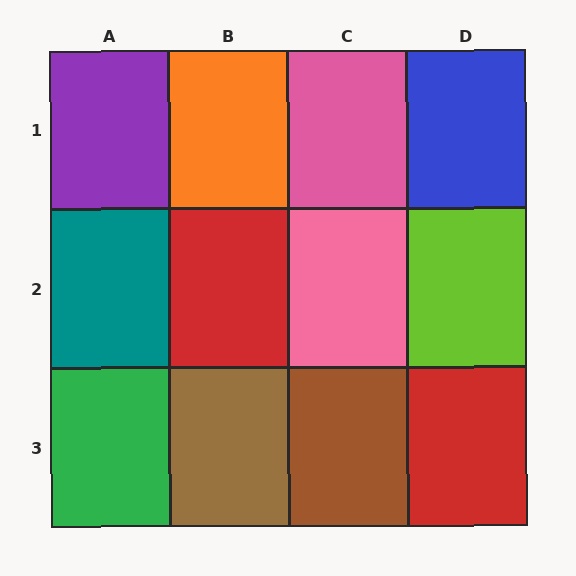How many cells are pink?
2 cells are pink.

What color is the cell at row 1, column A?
Purple.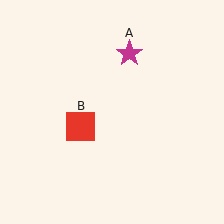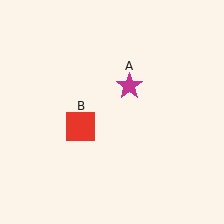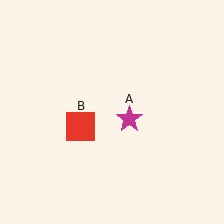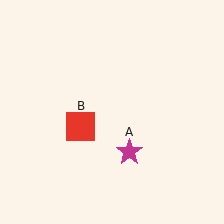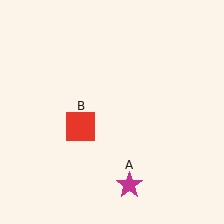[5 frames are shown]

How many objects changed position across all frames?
1 object changed position: magenta star (object A).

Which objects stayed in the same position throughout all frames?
Red square (object B) remained stationary.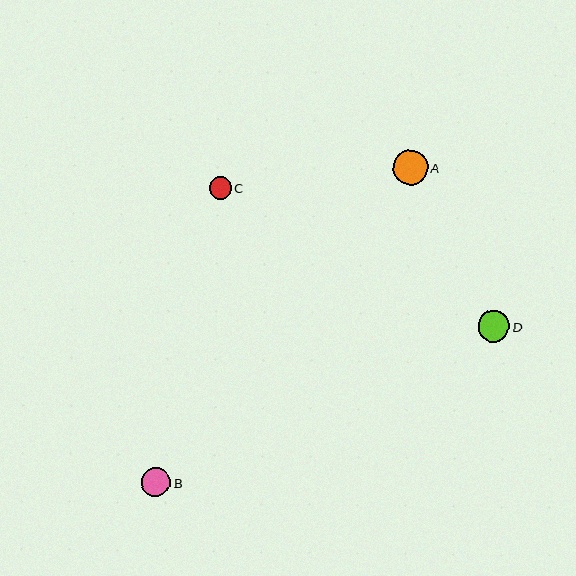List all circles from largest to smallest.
From largest to smallest: A, D, B, C.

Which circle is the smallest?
Circle C is the smallest with a size of approximately 22 pixels.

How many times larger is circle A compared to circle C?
Circle A is approximately 1.6 times the size of circle C.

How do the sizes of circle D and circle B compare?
Circle D and circle B are approximately the same size.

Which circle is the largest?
Circle A is the largest with a size of approximately 35 pixels.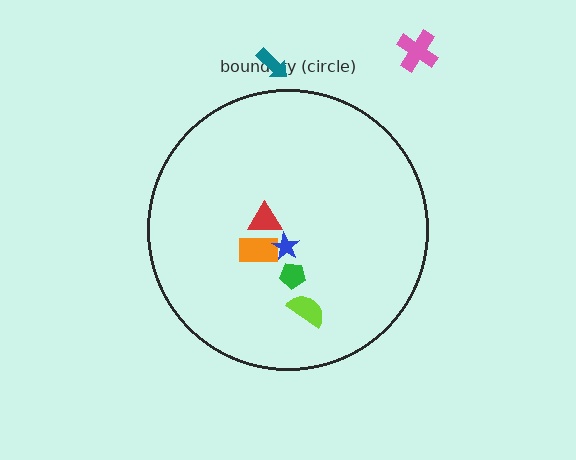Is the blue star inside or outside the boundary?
Inside.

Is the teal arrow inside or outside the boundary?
Outside.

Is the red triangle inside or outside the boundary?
Inside.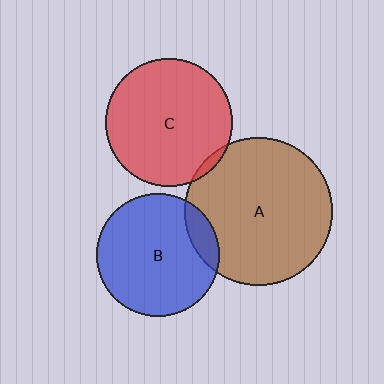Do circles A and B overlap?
Yes.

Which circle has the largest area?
Circle A (brown).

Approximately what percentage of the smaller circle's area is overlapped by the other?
Approximately 10%.